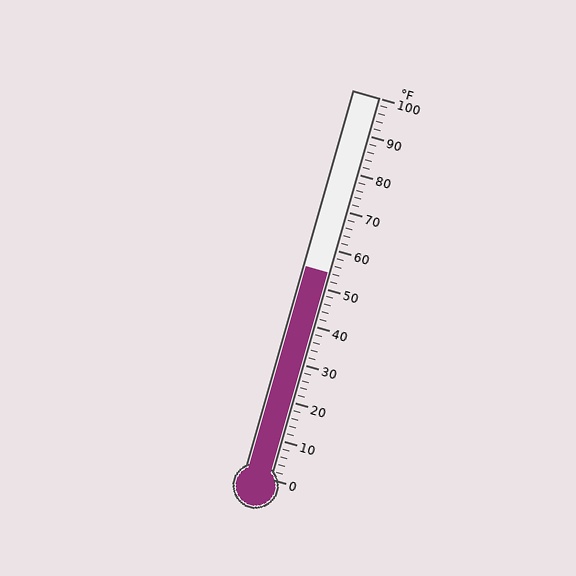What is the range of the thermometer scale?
The thermometer scale ranges from 0°F to 100°F.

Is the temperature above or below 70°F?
The temperature is below 70°F.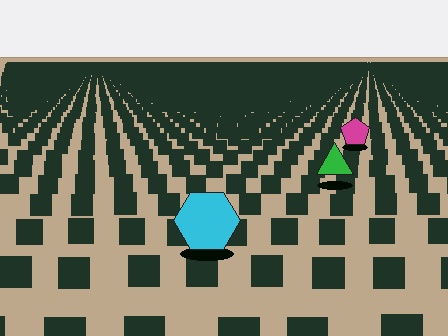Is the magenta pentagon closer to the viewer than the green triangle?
No. The green triangle is closer — you can tell from the texture gradient: the ground texture is coarser near it.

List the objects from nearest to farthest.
From nearest to farthest: the cyan hexagon, the green triangle, the magenta pentagon.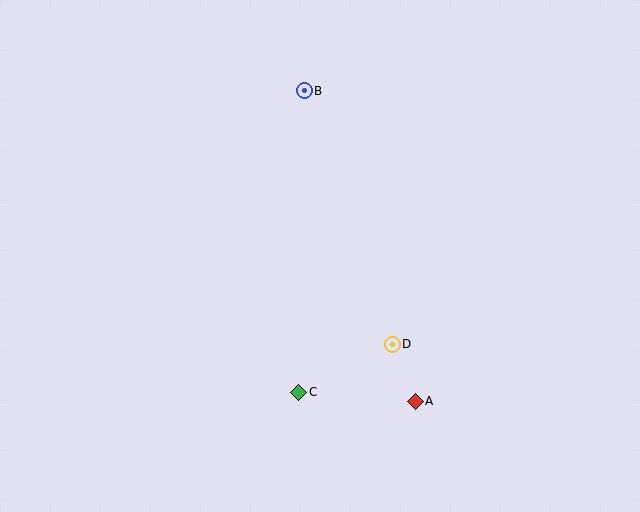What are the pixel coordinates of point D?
Point D is at (392, 344).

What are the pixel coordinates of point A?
Point A is at (415, 401).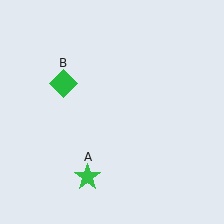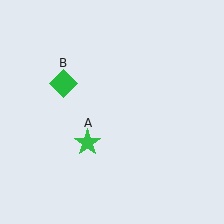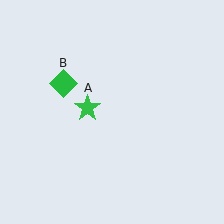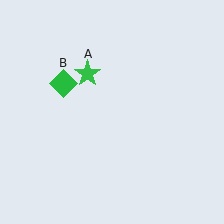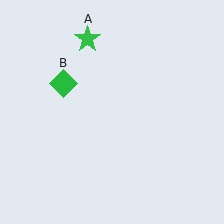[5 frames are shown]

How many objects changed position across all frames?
1 object changed position: green star (object A).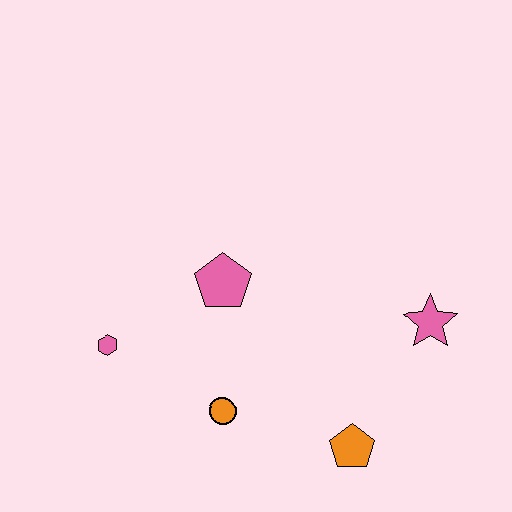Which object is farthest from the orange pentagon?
The pink hexagon is farthest from the orange pentagon.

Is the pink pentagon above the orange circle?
Yes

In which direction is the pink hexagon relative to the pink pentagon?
The pink hexagon is to the left of the pink pentagon.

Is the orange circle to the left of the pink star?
Yes